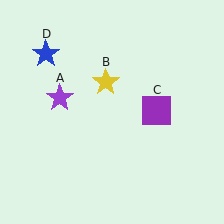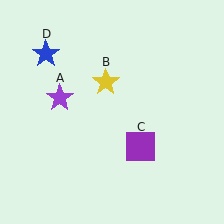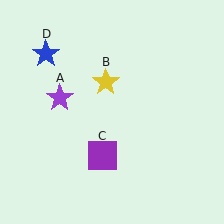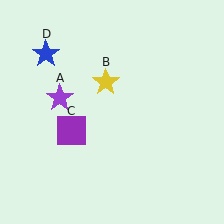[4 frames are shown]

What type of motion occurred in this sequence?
The purple square (object C) rotated clockwise around the center of the scene.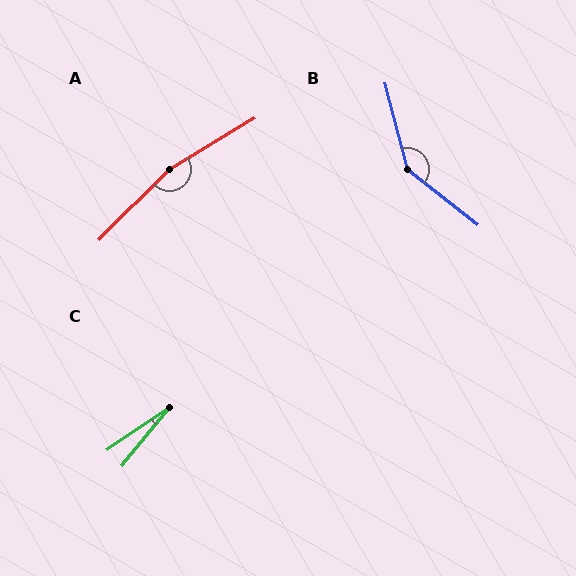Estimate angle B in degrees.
Approximately 143 degrees.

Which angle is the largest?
A, at approximately 166 degrees.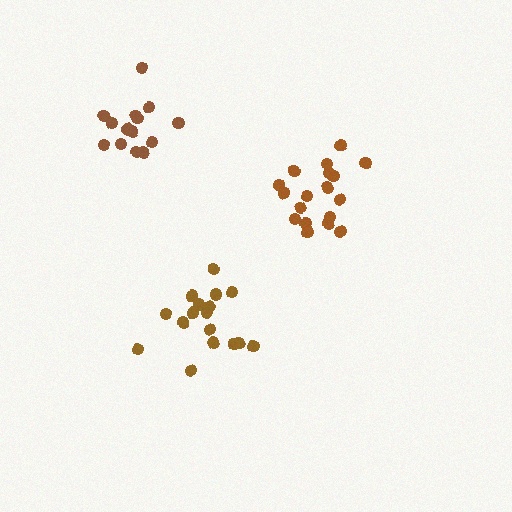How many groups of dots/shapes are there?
There are 3 groups.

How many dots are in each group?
Group 1: 17 dots, Group 2: 18 dots, Group 3: 14 dots (49 total).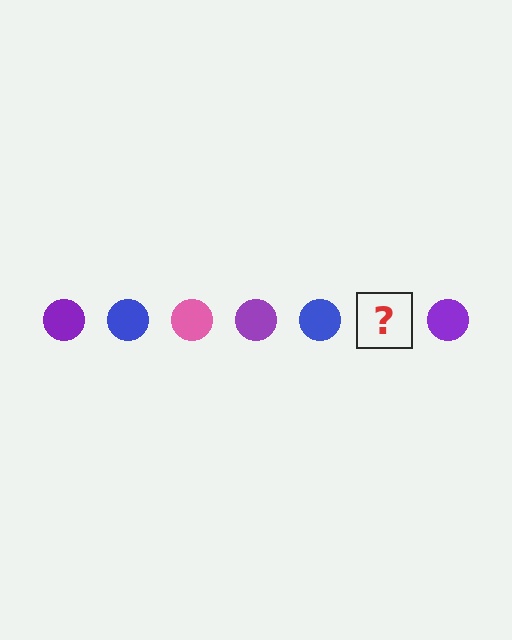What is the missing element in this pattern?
The missing element is a pink circle.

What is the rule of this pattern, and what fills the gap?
The rule is that the pattern cycles through purple, blue, pink circles. The gap should be filled with a pink circle.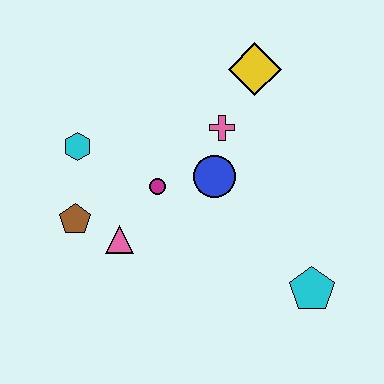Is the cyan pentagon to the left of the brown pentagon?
No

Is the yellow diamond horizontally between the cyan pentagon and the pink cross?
Yes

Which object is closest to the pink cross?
The blue circle is closest to the pink cross.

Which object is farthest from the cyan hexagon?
The cyan pentagon is farthest from the cyan hexagon.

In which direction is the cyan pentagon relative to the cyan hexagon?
The cyan pentagon is to the right of the cyan hexagon.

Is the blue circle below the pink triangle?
No